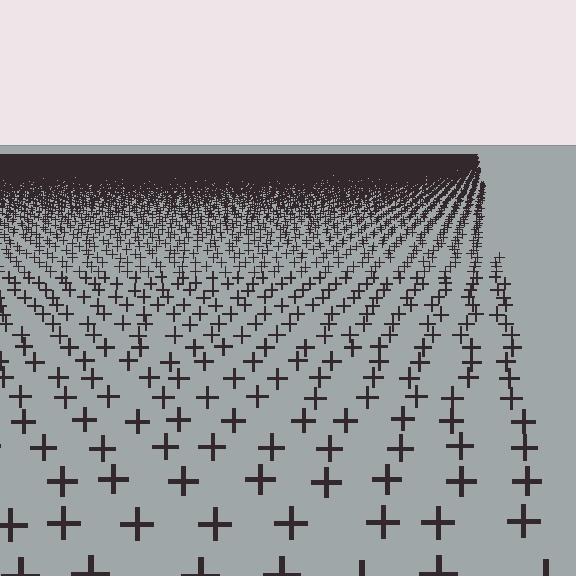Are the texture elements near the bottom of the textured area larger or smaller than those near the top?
Larger. Near the bottom, elements are closer to the viewer and appear at a bigger on-screen size.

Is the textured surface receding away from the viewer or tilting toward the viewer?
The surface is receding away from the viewer. Texture elements get smaller and denser toward the top.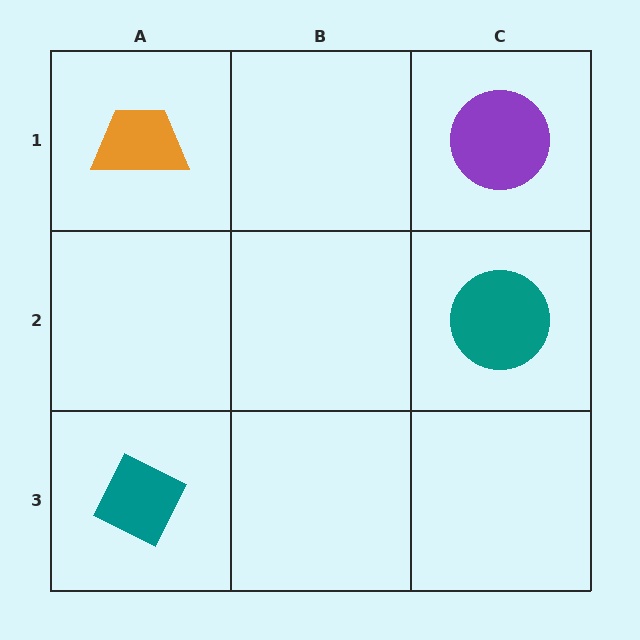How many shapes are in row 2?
1 shape.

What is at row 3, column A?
A teal diamond.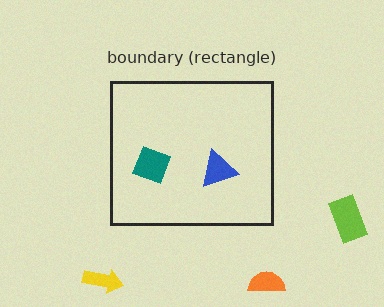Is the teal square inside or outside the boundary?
Inside.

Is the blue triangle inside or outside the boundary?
Inside.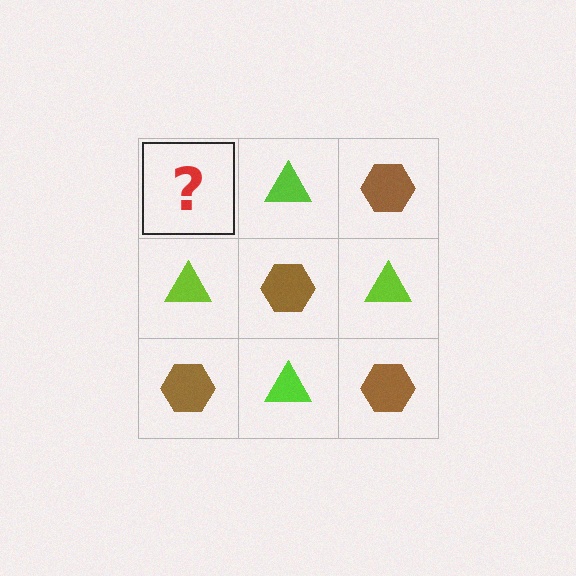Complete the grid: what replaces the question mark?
The question mark should be replaced with a brown hexagon.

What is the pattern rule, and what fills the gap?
The rule is that it alternates brown hexagon and lime triangle in a checkerboard pattern. The gap should be filled with a brown hexagon.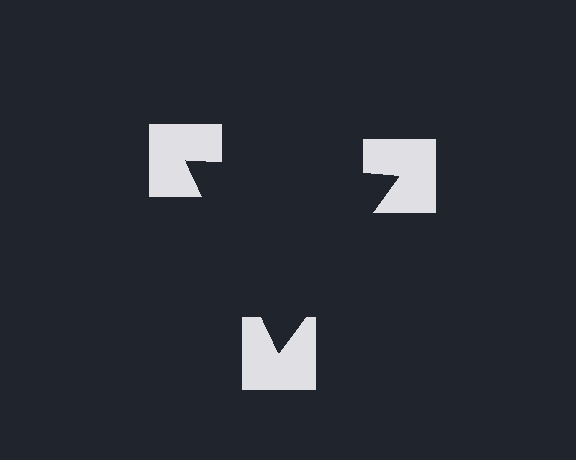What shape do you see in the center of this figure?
An illusory triangle — its edges are inferred from the aligned wedge cuts in the notched squares, not physically drawn.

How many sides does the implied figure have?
3 sides.